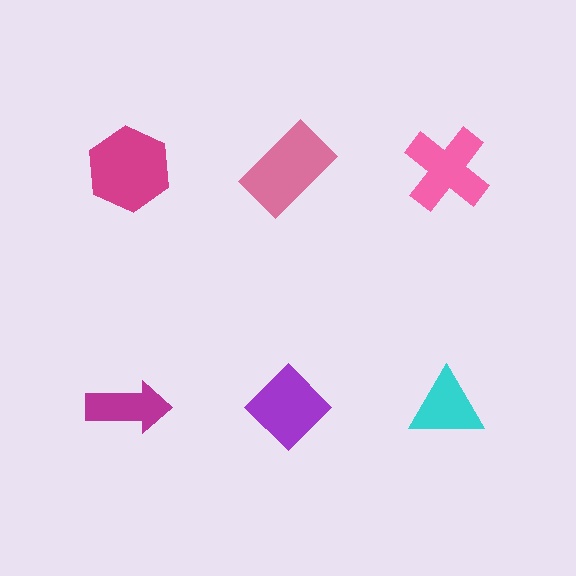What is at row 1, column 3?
A pink cross.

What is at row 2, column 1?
A magenta arrow.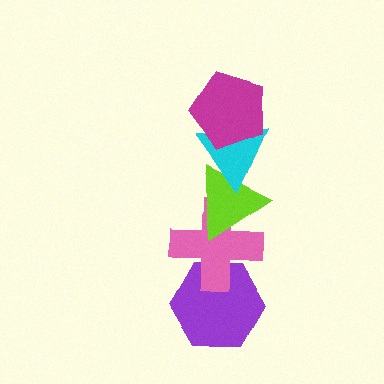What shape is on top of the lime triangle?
The cyan triangle is on top of the lime triangle.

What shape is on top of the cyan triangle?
The magenta pentagon is on top of the cyan triangle.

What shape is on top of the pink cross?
The lime triangle is on top of the pink cross.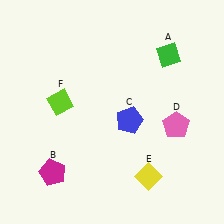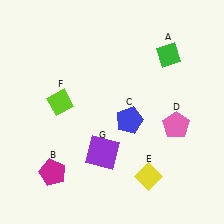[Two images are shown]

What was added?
A purple square (G) was added in Image 2.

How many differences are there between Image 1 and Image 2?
There is 1 difference between the two images.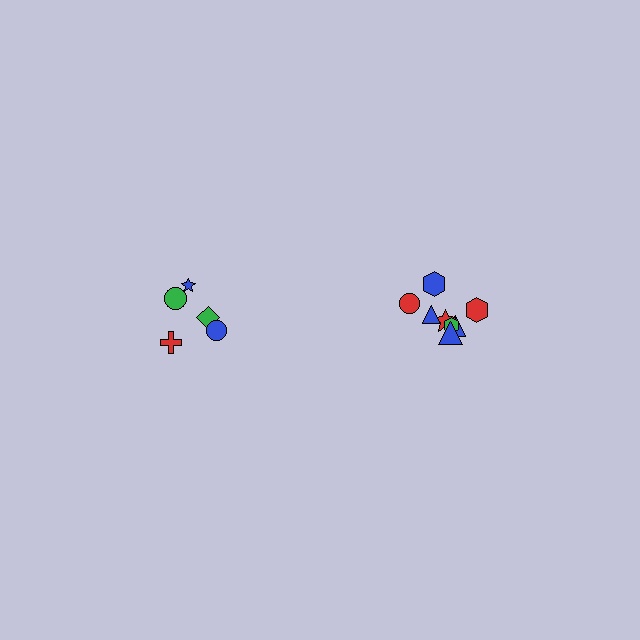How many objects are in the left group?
There are 5 objects.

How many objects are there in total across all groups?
There are 13 objects.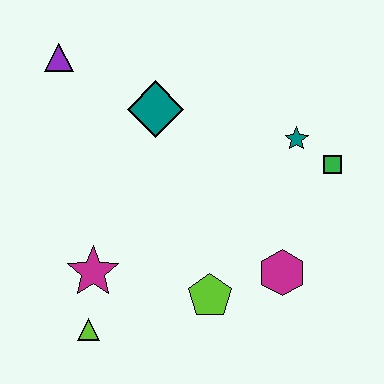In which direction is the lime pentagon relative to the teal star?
The lime pentagon is below the teal star.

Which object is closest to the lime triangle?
The magenta star is closest to the lime triangle.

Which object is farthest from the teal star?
The lime triangle is farthest from the teal star.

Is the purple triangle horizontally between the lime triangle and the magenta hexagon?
No